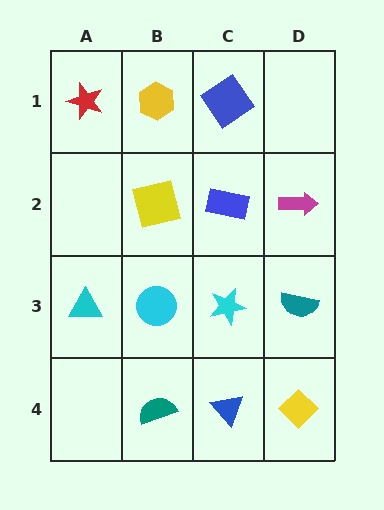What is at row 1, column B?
A yellow hexagon.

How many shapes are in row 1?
3 shapes.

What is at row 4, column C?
A blue triangle.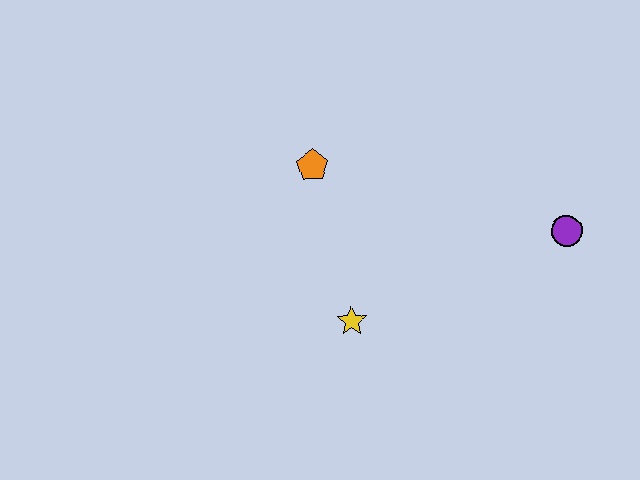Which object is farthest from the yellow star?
The purple circle is farthest from the yellow star.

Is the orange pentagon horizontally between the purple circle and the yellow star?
No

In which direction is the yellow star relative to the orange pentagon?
The yellow star is below the orange pentagon.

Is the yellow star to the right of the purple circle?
No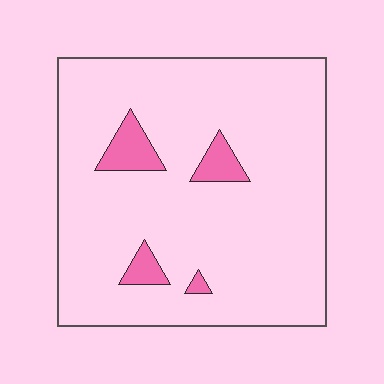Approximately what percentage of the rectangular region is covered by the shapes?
Approximately 10%.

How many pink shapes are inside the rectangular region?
4.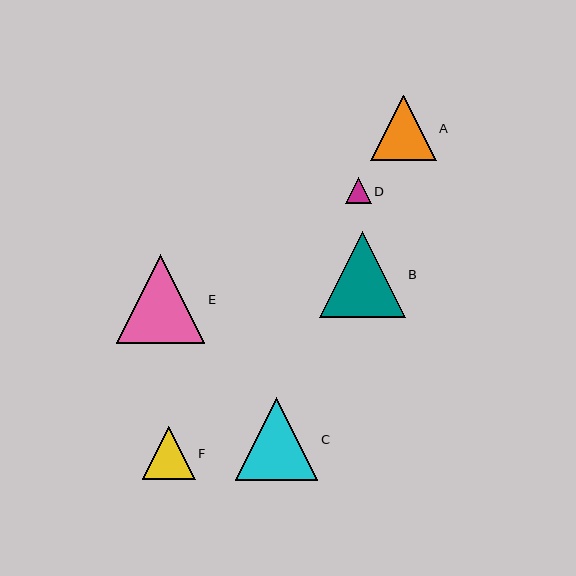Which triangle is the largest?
Triangle E is the largest with a size of approximately 88 pixels.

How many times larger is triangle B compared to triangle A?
Triangle B is approximately 1.3 times the size of triangle A.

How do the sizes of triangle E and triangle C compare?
Triangle E and triangle C are approximately the same size.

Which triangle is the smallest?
Triangle D is the smallest with a size of approximately 26 pixels.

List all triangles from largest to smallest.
From largest to smallest: E, B, C, A, F, D.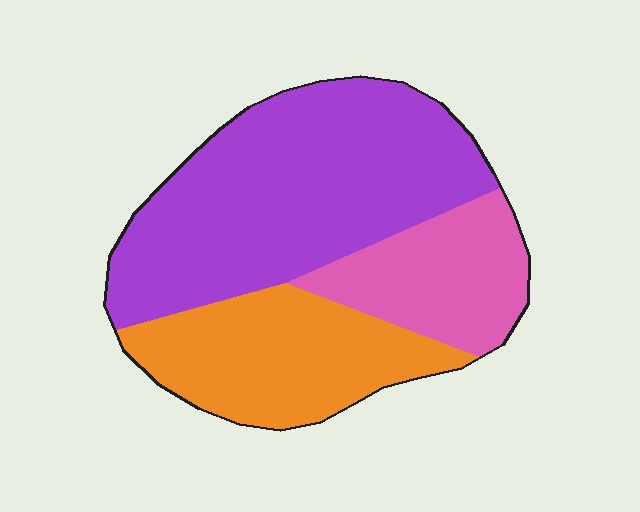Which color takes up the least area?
Pink, at roughly 20%.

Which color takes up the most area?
Purple, at roughly 50%.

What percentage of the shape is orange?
Orange takes up about one quarter (1/4) of the shape.